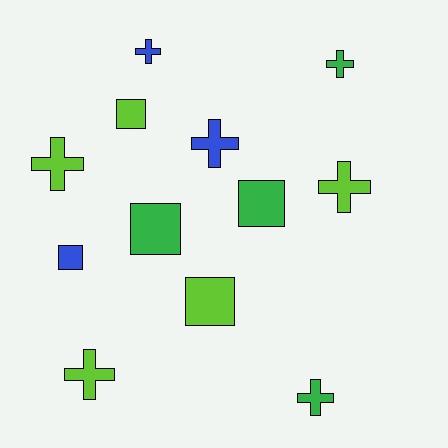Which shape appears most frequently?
Cross, with 7 objects.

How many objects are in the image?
There are 12 objects.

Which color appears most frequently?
Lime, with 5 objects.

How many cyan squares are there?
There are no cyan squares.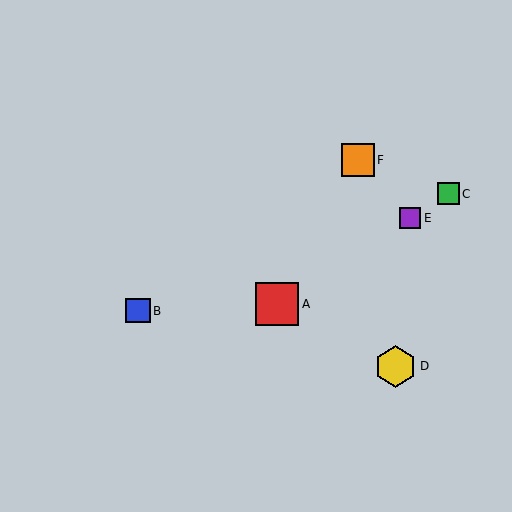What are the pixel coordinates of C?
Object C is at (448, 194).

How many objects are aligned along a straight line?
3 objects (A, C, E) are aligned along a straight line.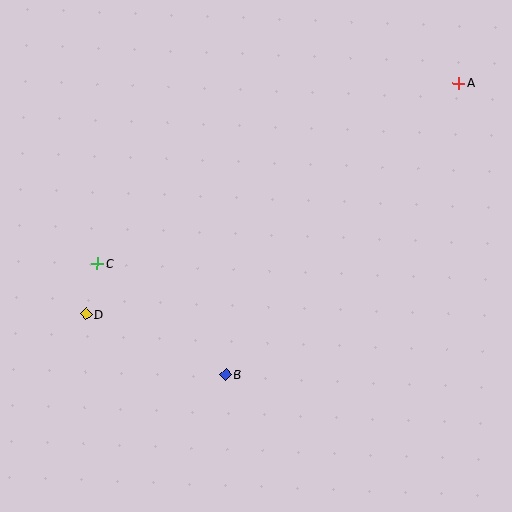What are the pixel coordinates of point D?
Point D is at (86, 314).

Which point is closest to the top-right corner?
Point A is closest to the top-right corner.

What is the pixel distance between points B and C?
The distance between B and C is 169 pixels.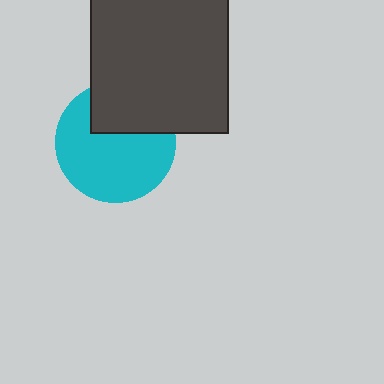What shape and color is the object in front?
The object in front is a dark gray square.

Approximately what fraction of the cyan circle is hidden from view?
Roughly 32% of the cyan circle is hidden behind the dark gray square.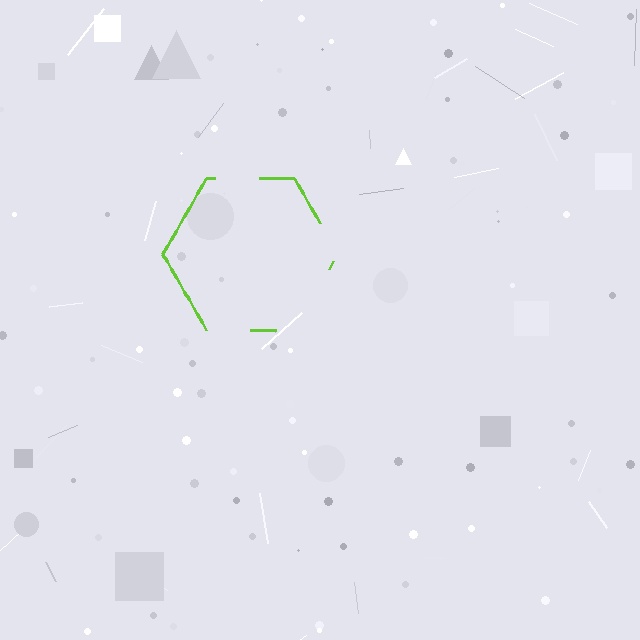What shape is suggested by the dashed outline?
The dashed outline suggests a hexagon.